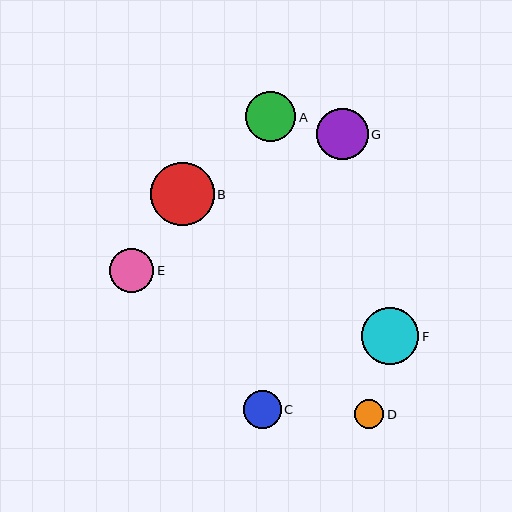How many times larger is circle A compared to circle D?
Circle A is approximately 1.7 times the size of circle D.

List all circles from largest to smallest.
From largest to smallest: B, F, G, A, E, C, D.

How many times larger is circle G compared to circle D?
Circle G is approximately 1.8 times the size of circle D.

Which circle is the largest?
Circle B is the largest with a size of approximately 63 pixels.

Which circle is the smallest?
Circle D is the smallest with a size of approximately 29 pixels.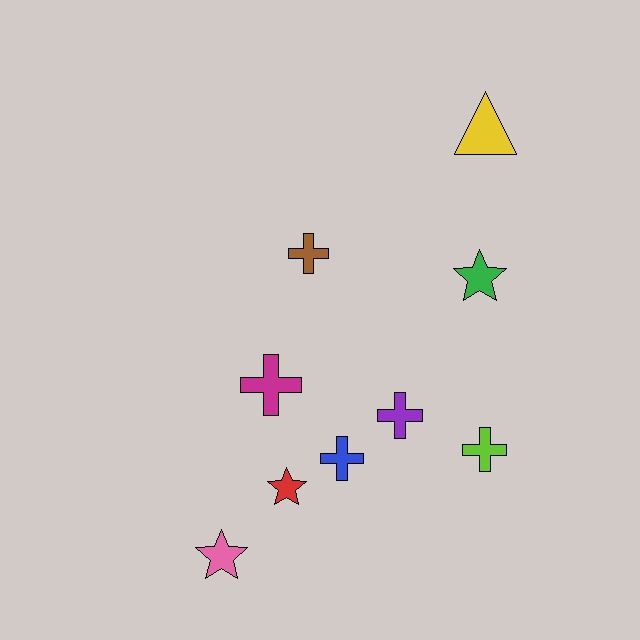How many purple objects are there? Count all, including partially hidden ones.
There is 1 purple object.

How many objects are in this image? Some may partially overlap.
There are 9 objects.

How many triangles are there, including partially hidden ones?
There is 1 triangle.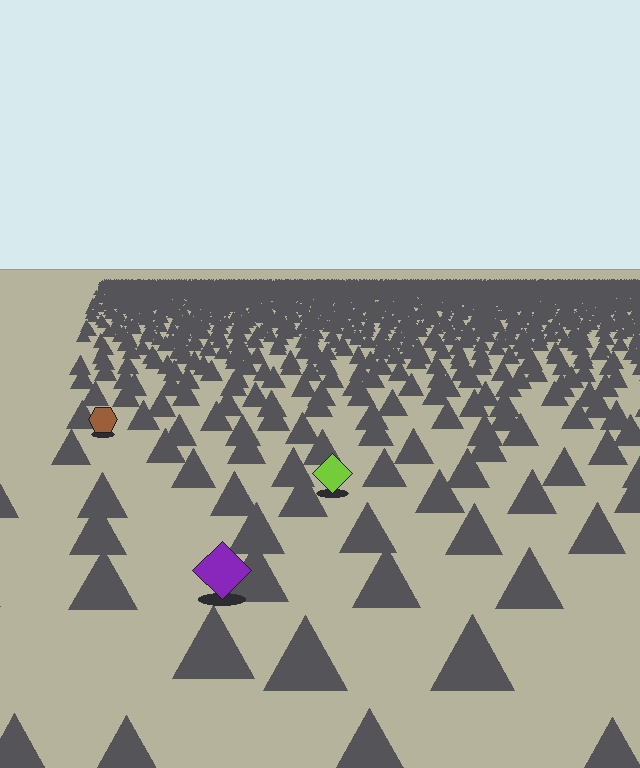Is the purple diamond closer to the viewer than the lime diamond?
Yes. The purple diamond is closer — you can tell from the texture gradient: the ground texture is coarser near it.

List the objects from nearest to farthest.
From nearest to farthest: the purple diamond, the lime diamond, the brown hexagon.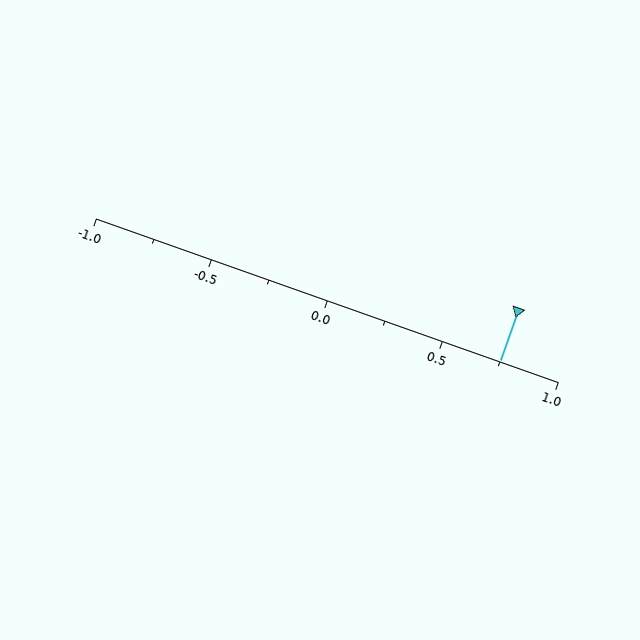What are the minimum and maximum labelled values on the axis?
The axis runs from -1.0 to 1.0.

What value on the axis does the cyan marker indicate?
The marker indicates approximately 0.75.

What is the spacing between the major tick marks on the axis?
The major ticks are spaced 0.5 apart.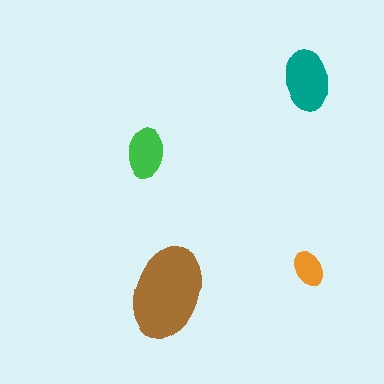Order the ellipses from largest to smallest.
the brown one, the teal one, the green one, the orange one.